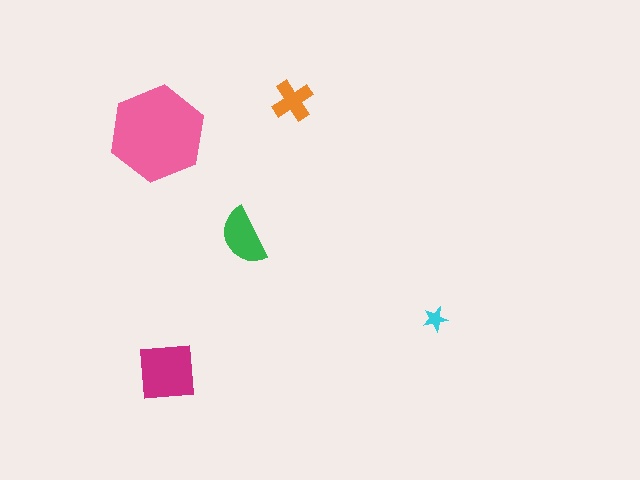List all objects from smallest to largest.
The cyan star, the orange cross, the green semicircle, the magenta square, the pink hexagon.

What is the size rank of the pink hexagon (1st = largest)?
1st.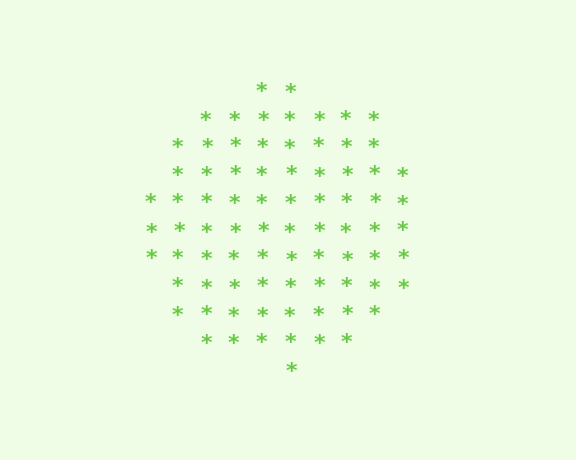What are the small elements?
The small elements are asterisks.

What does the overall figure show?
The overall figure shows a circle.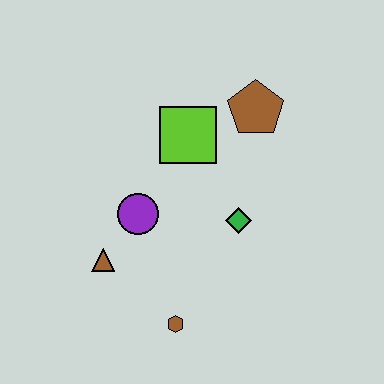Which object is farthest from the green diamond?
The brown triangle is farthest from the green diamond.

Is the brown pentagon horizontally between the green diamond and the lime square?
No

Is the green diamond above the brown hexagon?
Yes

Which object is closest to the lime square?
The brown pentagon is closest to the lime square.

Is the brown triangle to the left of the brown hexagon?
Yes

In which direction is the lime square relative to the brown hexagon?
The lime square is above the brown hexagon.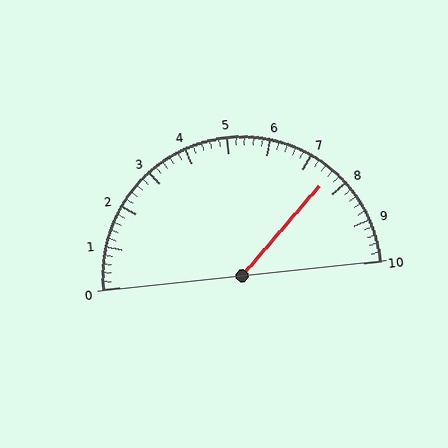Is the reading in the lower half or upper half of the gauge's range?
The reading is in the upper half of the range (0 to 10).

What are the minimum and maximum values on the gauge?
The gauge ranges from 0 to 10.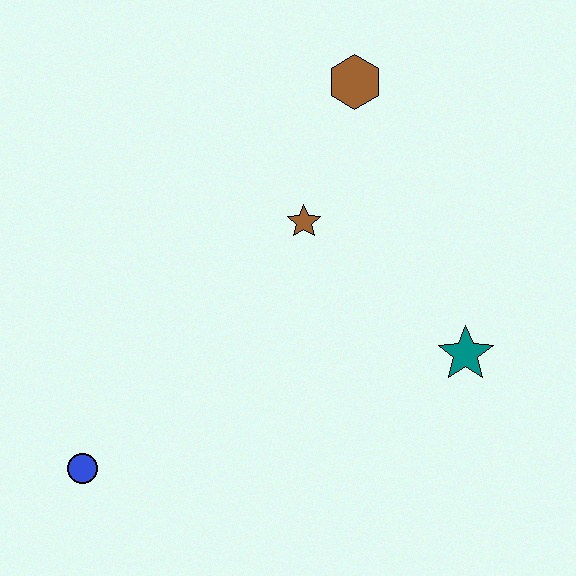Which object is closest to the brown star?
The brown hexagon is closest to the brown star.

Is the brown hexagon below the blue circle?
No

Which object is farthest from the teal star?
The blue circle is farthest from the teal star.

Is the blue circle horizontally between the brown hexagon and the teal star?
No